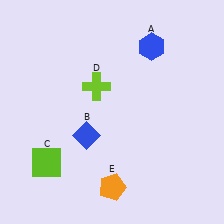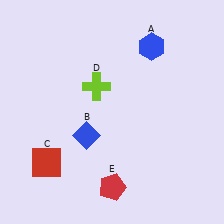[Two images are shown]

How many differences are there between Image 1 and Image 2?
There are 2 differences between the two images.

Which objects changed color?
C changed from lime to red. E changed from orange to red.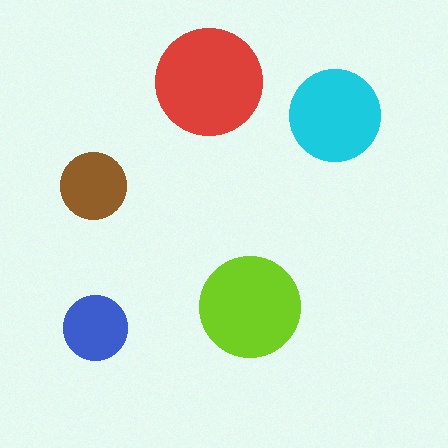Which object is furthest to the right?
The cyan circle is rightmost.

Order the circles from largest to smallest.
the red one, the lime one, the cyan one, the brown one, the blue one.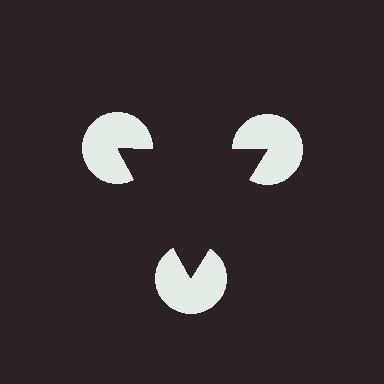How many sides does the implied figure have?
3 sides.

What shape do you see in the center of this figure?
An illusory triangle — its edges are inferred from the aligned wedge cuts in the pac-man discs, not physically drawn.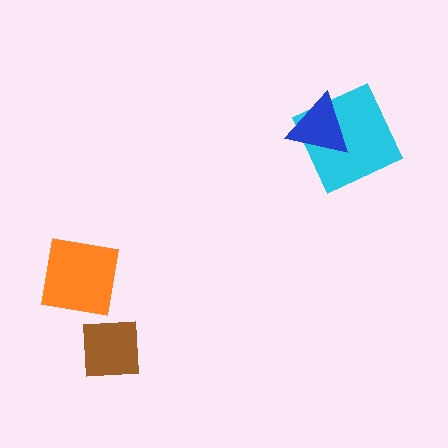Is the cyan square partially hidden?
Yes, it is partially covered by another shape.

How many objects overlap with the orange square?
0 objects overlap with the orange square.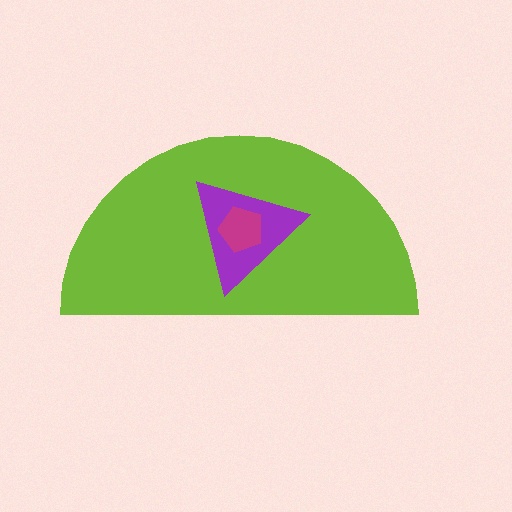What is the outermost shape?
The lime semicircle.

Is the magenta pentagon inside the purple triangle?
Yes.